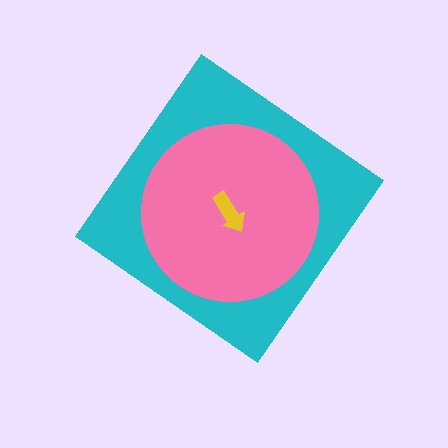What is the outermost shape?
The cyan diamond.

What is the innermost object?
The yellow arrow.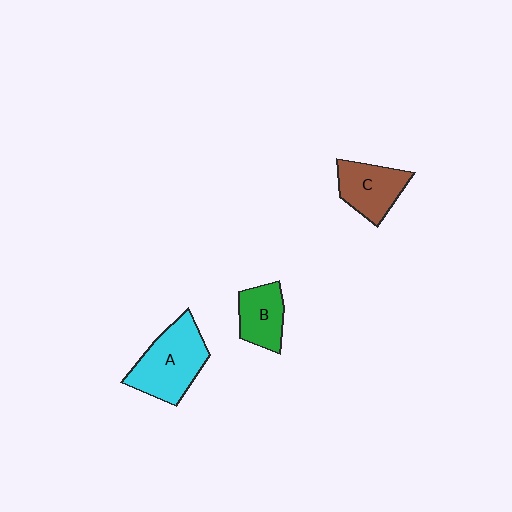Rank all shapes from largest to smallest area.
From largest to smallest: A (cyan), C (brown), B (green).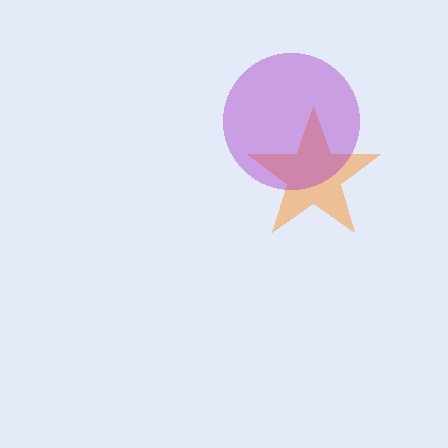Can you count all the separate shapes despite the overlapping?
Yes, there are 2 separate shapes.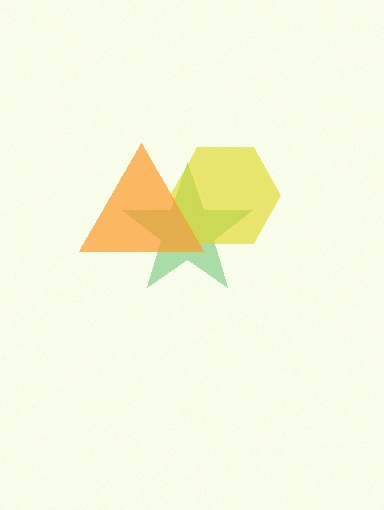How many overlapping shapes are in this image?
There are 3 overlapping shapes in the image.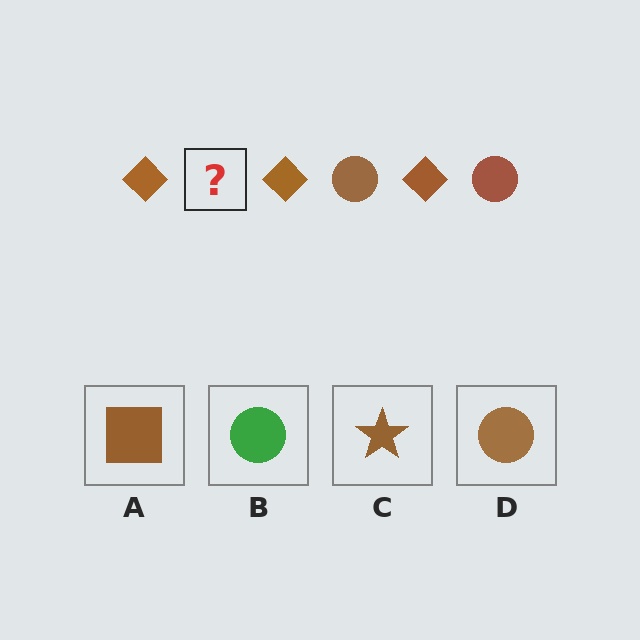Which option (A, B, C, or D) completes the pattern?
D.